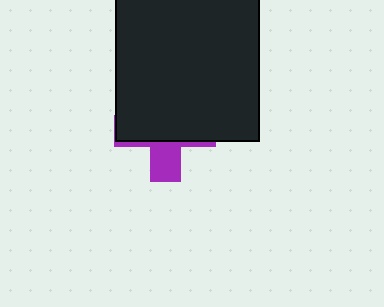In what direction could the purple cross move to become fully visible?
The purple cross could move down. That would shift it out from behind the black rectangle entirely.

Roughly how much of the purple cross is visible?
A small part of it is visible (roughly 32%).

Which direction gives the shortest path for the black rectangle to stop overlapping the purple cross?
Moving up gives the shortest separation.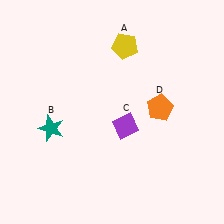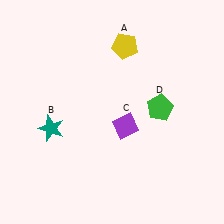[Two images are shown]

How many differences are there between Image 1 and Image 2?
There is 1 difference between the two images.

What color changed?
The pentagon (D) changed from orange in Image 1 to green in Image 2.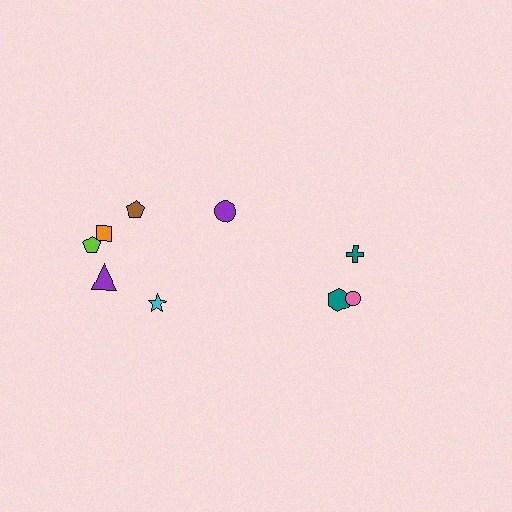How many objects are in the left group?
There are 6 objects.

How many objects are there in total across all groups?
There are 9 objects.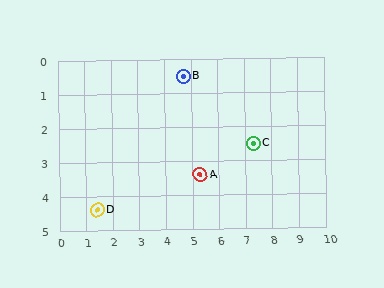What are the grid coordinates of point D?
Point D is at approximately (1.4, 4.4).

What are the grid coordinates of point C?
Point C is at approximately (7.3, 2.5).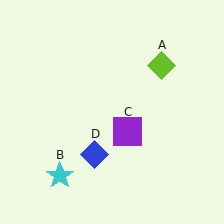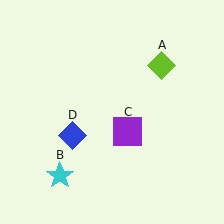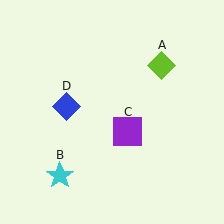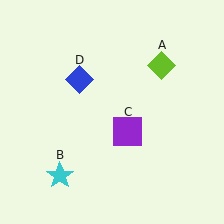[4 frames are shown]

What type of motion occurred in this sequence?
The blue diamond (object D) rotated clockwise around the center of the scene.